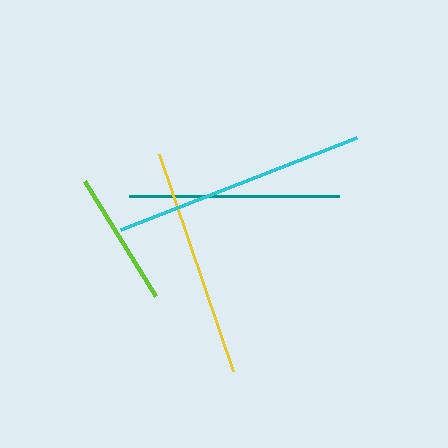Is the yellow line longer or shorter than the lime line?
The yellow line is longer than the lime line.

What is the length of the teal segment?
The teal segment is approximately 210 pixels long.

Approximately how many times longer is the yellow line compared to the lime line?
The yellow line is approximately 1.7 times the length of the lime line.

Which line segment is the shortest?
The lime line is the shortest at approximately 135 pixels.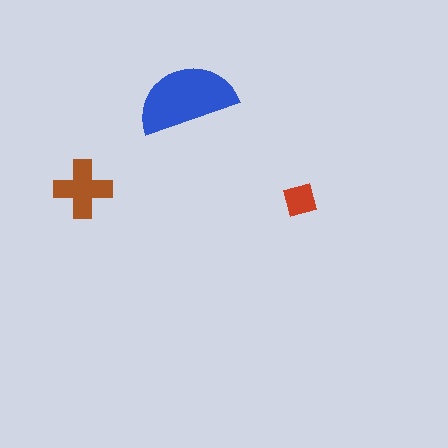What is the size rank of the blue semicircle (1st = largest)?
1st.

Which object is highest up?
The blue semicircle is topmost.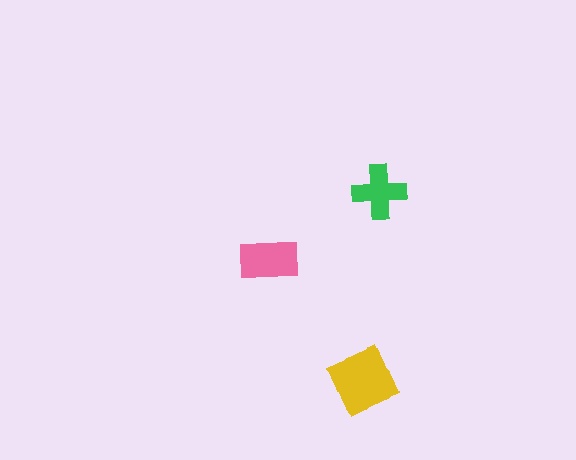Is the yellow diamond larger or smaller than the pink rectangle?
Larger.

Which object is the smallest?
The green cross.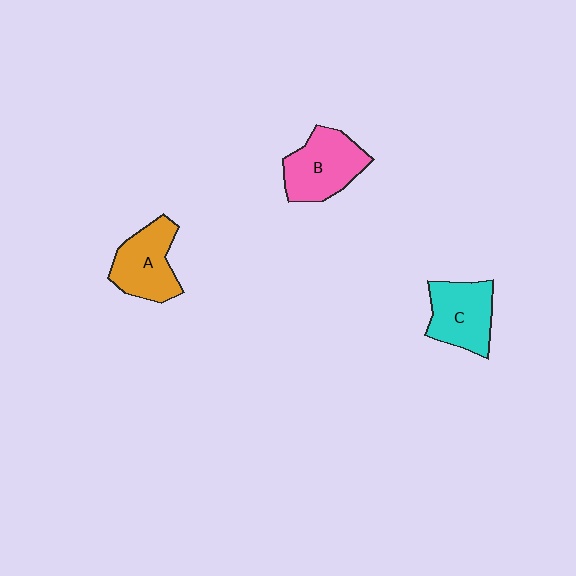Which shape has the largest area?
Shape B (pink).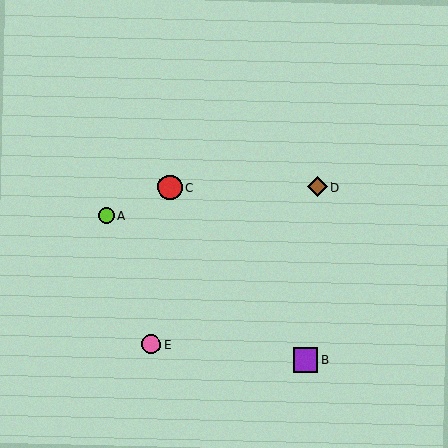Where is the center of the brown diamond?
The center of the brown diamond is at (317, 187).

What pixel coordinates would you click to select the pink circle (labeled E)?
Click at (151, 344) to select the pink circle E.